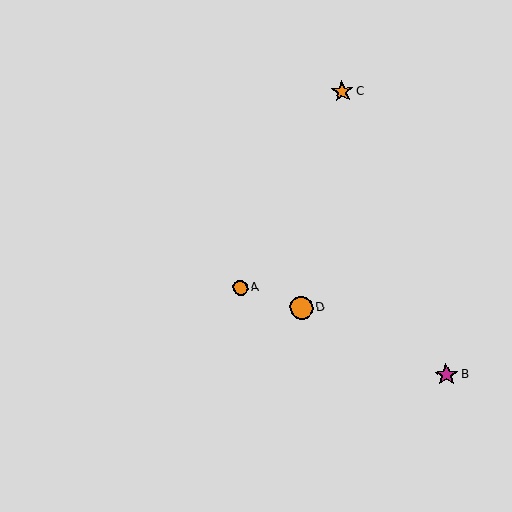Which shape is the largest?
The magenta star (labeled B) is the largest.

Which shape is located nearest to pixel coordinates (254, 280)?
The orange circle (labeled A) at (241, 288) is nearest to that location.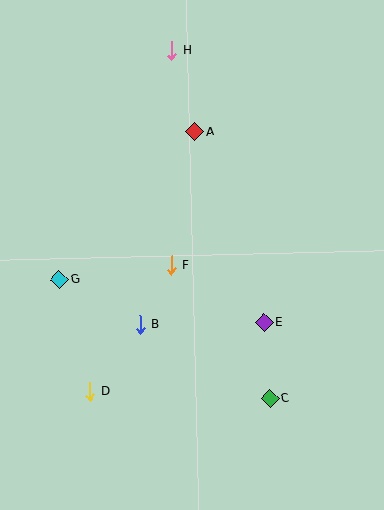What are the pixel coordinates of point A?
Point A is at (195, 132).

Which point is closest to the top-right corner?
Point H is closest to the top-right corner.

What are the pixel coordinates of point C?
Point C is at (270, 398).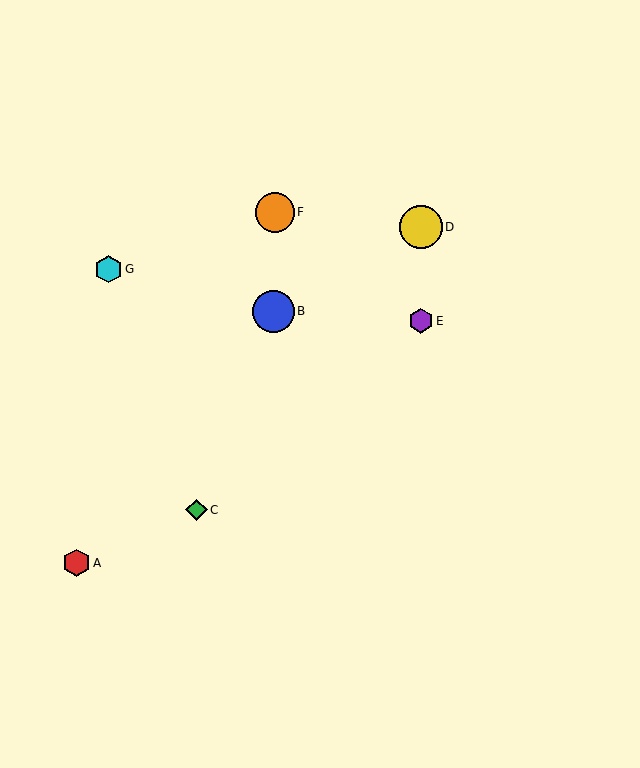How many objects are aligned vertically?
2 objects (D, E) are aligned vertically.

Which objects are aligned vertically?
Objects D, E are aligned vertically.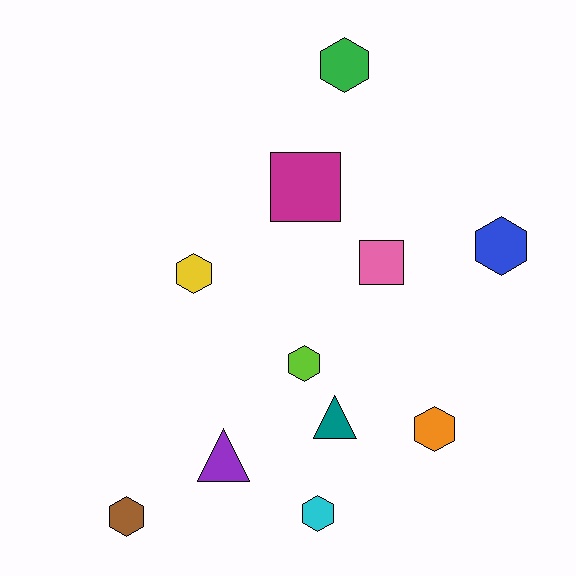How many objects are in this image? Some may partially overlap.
There are 11 objects.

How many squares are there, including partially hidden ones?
There are 2 squares.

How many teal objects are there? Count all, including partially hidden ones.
There is 1 teal object.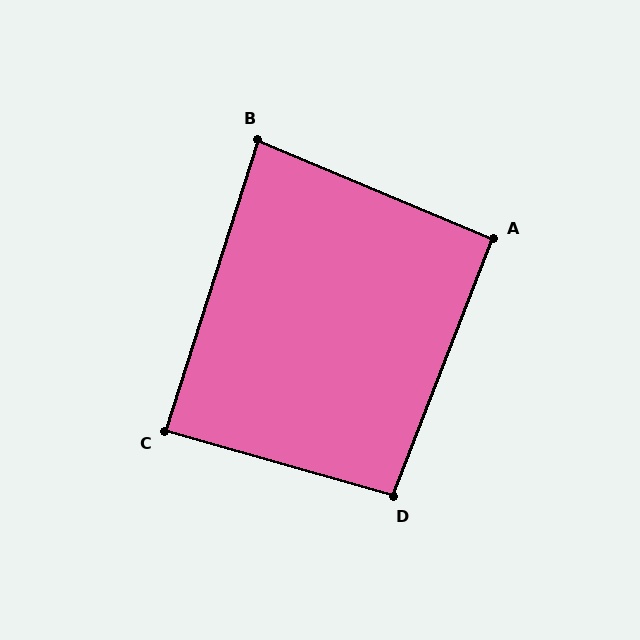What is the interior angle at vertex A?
Approximately 92 degrees (approximately right).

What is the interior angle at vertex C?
Approximately 88 degrees (approximately right).